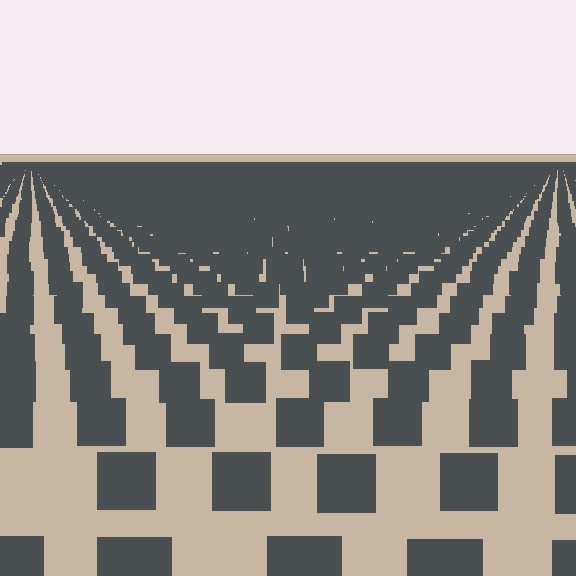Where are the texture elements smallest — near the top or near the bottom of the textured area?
Near the top.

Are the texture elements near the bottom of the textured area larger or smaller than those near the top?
Larger. Near the bottom, elements are closer to the viewer and appear at a bigger on-screen size.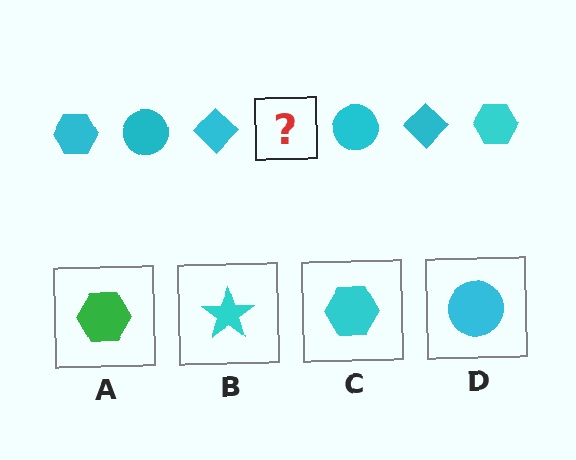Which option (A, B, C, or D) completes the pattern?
C.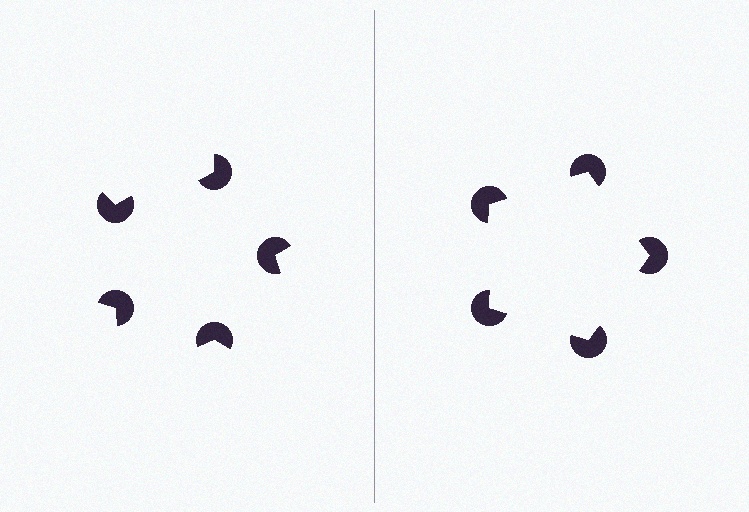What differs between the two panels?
The pac-man discs are positioned identically on both sides; only the wedge orientations differ. On the right they align to a pentagon; on the left they are misaligned.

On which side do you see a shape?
An illusory pentagon appears on the right side. On the left side the wedge cuts are rotated, so no coherent shape forms.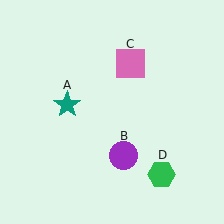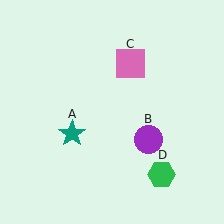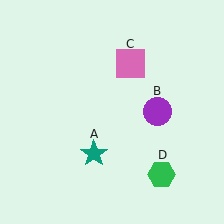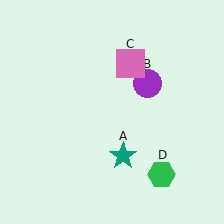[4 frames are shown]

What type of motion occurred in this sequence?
The teal star (object A), purple circle (object B) rotated counterclockwise around the center of the scene.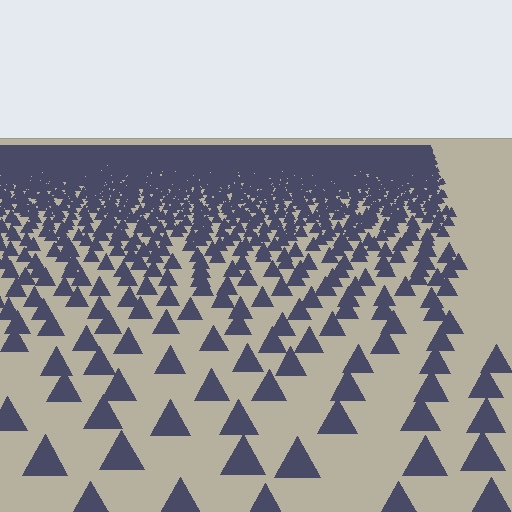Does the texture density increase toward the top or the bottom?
Density increases toward the top.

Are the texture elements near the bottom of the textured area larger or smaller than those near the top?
Larger. Near the bottom, elements are closer to the viewer and appear at a bigger on-screen size.